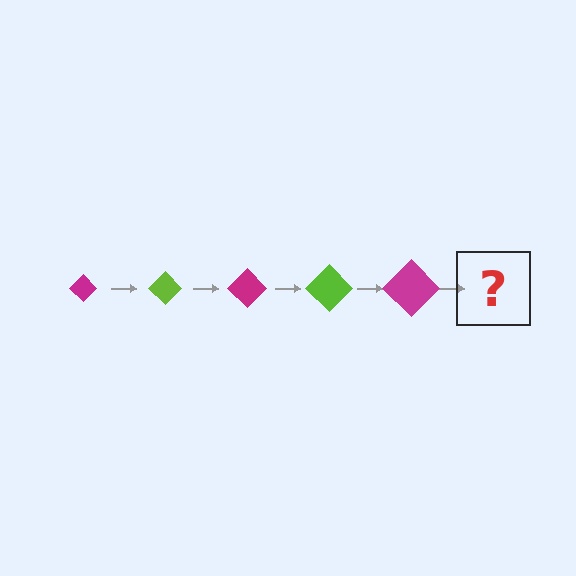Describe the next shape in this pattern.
It should be a lime diamond, larger than the previous one.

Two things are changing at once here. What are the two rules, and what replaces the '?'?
The two rules are that the diamond grows larger each step and the color cycles through magenta and lime. The '?' should be a lime diamond, larger than the previous one.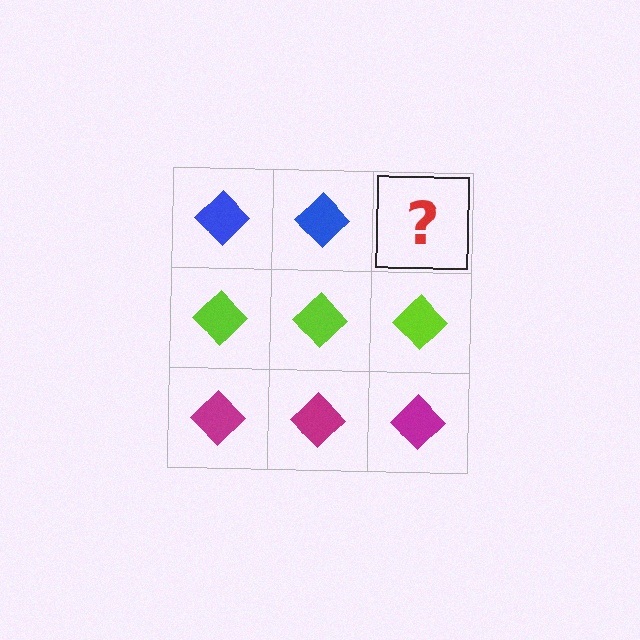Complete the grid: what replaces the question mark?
The question mark should be replaced with a blue diamond.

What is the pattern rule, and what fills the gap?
The rule is that each row has a consistent color. The gap should be filled with a blue diamond.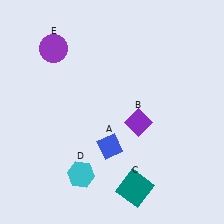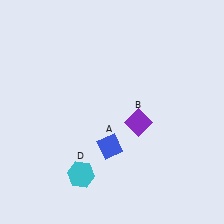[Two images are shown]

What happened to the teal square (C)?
The teal square (C) was removed in Image 2. It was in the bottom-right area of Image 1.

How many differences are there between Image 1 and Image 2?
There are 2 differences between the two images.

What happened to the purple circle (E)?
The purple circle (E) was removed in Image 2. It was in the top-left area of Image 1.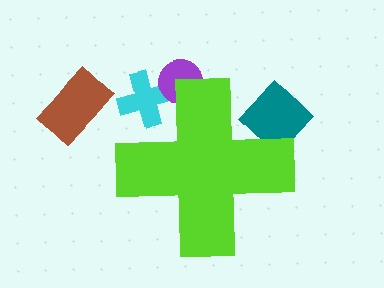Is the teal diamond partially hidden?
Yes, the teal diamond is partially hidden behind the lime cross.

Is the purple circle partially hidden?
Yes, the purple circle is partially hidden behind the lime cross.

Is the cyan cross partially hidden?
Yes, the cyan cross is partially hidden behind the lime cross.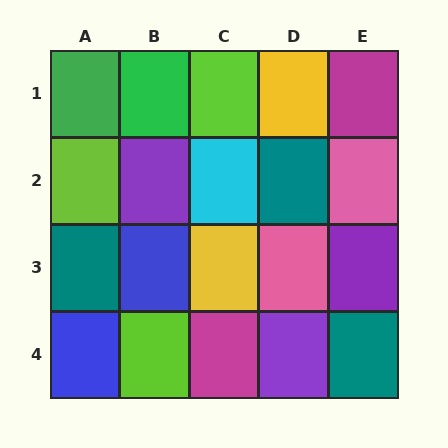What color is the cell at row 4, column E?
Teal.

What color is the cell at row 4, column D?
Purple.